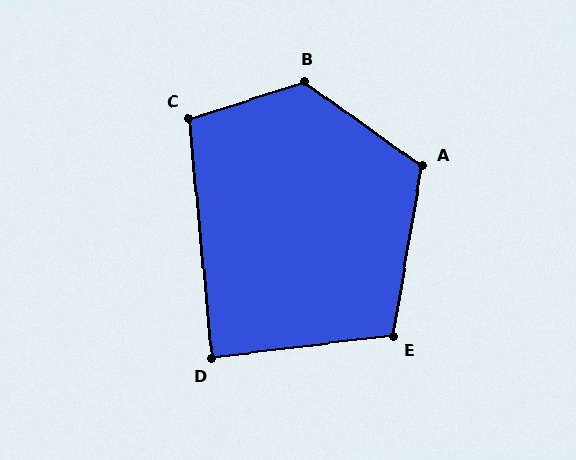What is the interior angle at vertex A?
Approximately 116 degrees (obtuse).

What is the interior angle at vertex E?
Approximately 107 degrees (obtuse).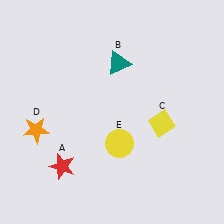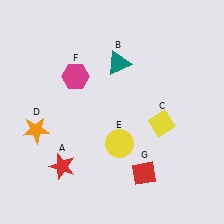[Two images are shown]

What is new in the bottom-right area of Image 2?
A red diamond (G) was added in the bottom-right area of Image 2.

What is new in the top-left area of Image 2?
A magenta hexagon (F) was added in the top-left area of Image 2.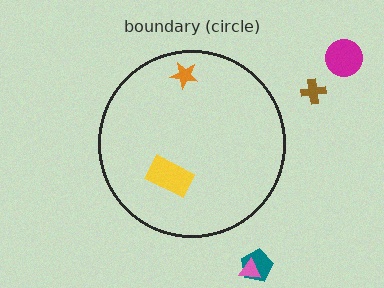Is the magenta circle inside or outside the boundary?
Outside.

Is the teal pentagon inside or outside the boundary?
Outside.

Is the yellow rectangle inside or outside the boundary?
Inside.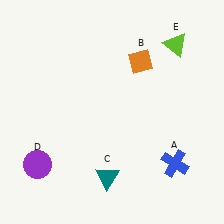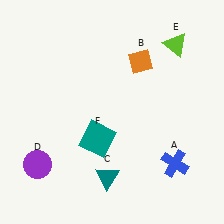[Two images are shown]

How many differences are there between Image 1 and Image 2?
There is 1 difference between the two images.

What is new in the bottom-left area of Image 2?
A teal square (F) was added in the bottom-left area of Image 2.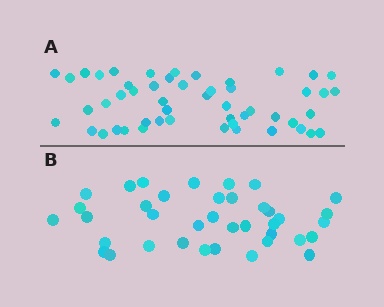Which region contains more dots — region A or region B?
Region A (the top region) has more dots.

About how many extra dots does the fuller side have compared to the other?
Region A has approximately 15 more dots than region B.